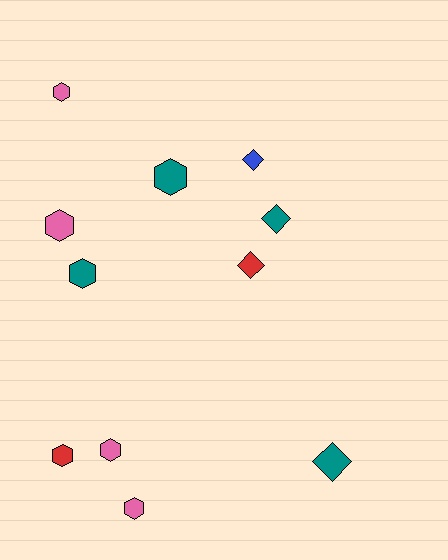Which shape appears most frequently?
Hexagon, with 7 objects.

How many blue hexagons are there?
There are no blue hexagons.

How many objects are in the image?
There are 11 objects.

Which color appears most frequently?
Teal, with 4 objects.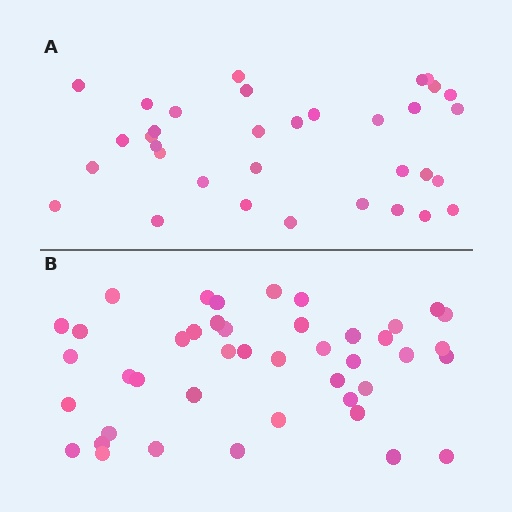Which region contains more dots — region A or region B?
Region B (the bottom region) has more dots.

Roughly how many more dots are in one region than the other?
Region B has roughly 8 or so more dots than region A.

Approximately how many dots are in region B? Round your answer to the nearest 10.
About 40 dots. (The exact count is 43, which rounds to 40.)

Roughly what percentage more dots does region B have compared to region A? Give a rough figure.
About 25% more.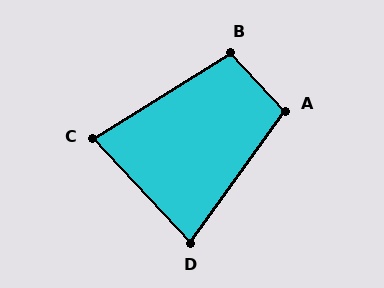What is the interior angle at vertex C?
Approximately 79 degrees (acute).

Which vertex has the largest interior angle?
B, at approximately 101 degrees.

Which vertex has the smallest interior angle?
D, at approximately 79 degrees.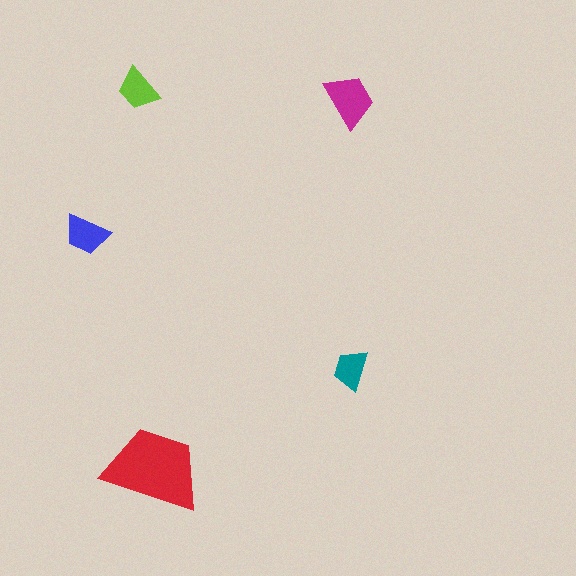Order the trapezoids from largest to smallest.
the red one, the magenta one, the blue one, the lime one, the teal one.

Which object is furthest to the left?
The blue trapezoid is leftmost.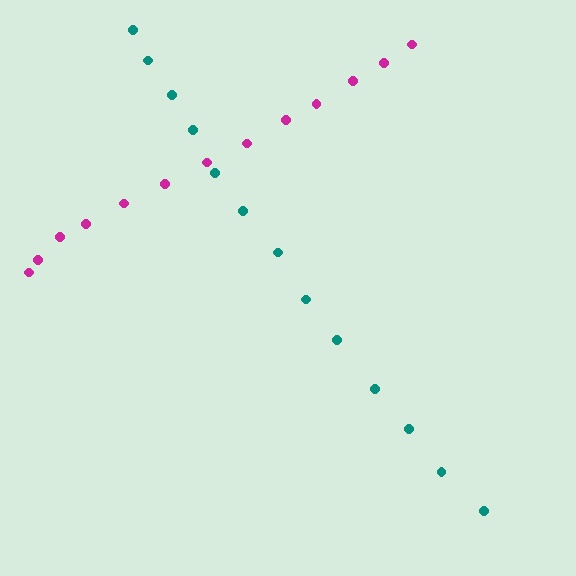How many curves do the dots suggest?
There are 2 distinct paths.